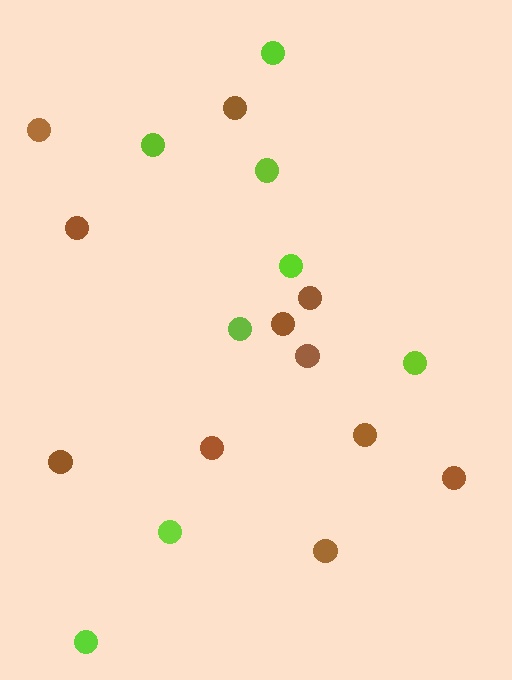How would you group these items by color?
There are 2 groups: one group of brown circles (11) and one group of lime circles (8).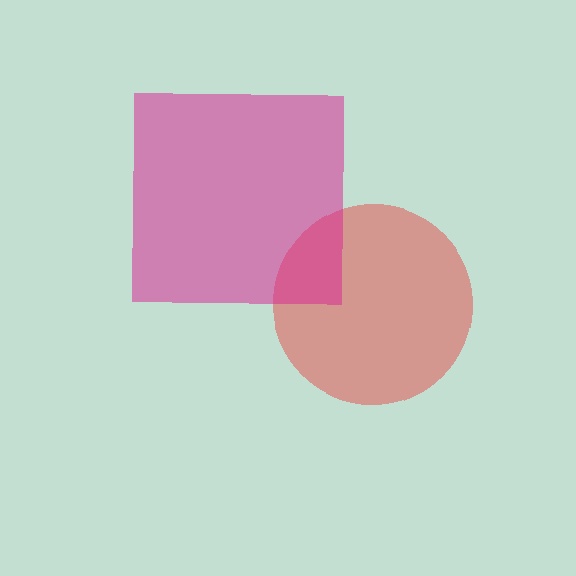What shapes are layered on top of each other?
The layered shapes are: a red circle, a magenta square.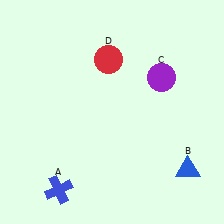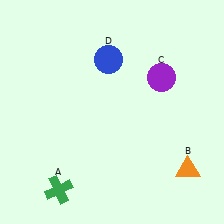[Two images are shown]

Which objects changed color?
A changed from blue to green. B changed from blue to orange. D changed from red to blue.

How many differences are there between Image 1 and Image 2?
There are 3 differences between the two images.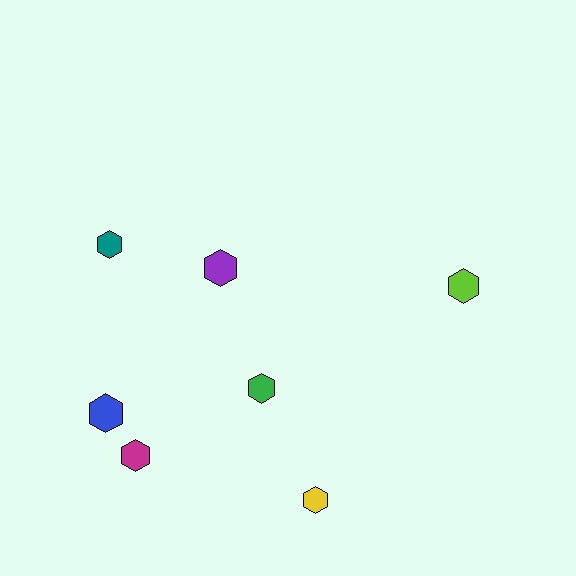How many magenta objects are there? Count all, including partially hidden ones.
There is 1 magenta object.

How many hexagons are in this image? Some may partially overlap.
There are 7 hexagons.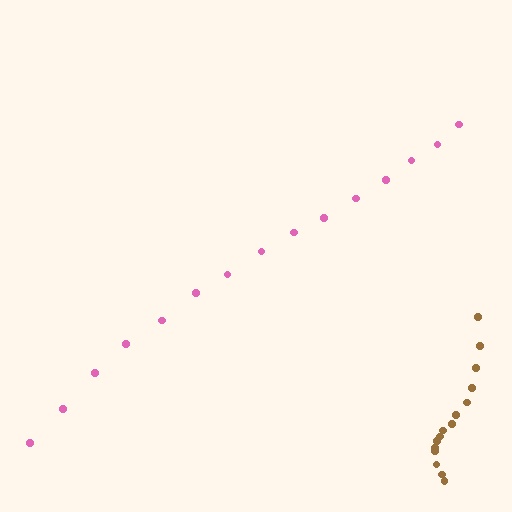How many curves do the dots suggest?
There are 2 distinct paths.